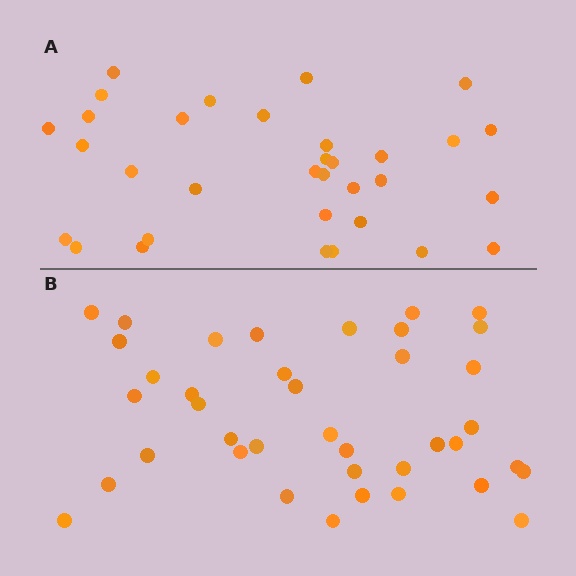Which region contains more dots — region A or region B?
Region B (the bottom region) has more dots.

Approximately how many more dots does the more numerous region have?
Region B has about 6 more dots than region A.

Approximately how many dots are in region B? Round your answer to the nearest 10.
About 40 dots. (The exact count is 39, which rounds to 40.)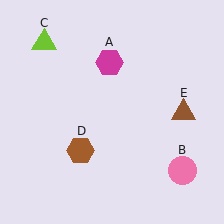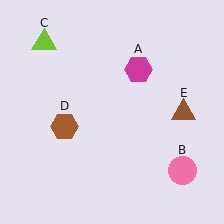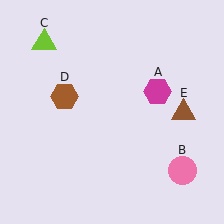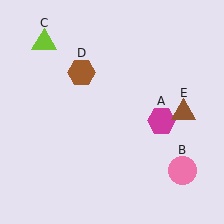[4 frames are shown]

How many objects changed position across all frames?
2 objects changed position: magenta hexagon (object A), brown hexagon (object D).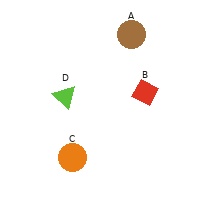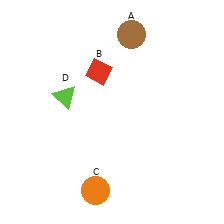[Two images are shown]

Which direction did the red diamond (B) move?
The red diamond (B) moved left.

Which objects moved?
The objects that moved are: the red diamond (B), the orange circle (C).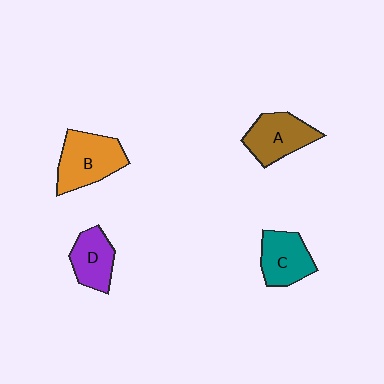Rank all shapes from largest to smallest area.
From largest to smallest: B (orange), A (brown), C (teal), D (purple).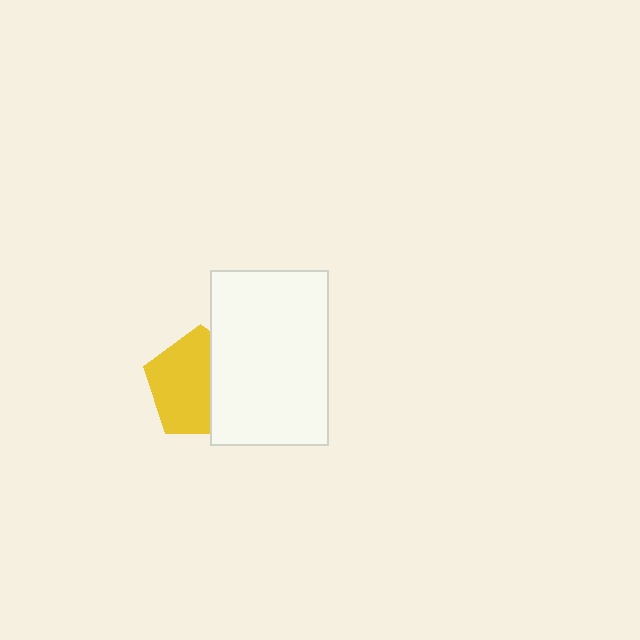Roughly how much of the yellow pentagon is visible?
About half of it is visible (roughly 60%).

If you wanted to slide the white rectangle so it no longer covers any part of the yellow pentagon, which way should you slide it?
Slide it right — that is the most direct way to separate the two shapes.